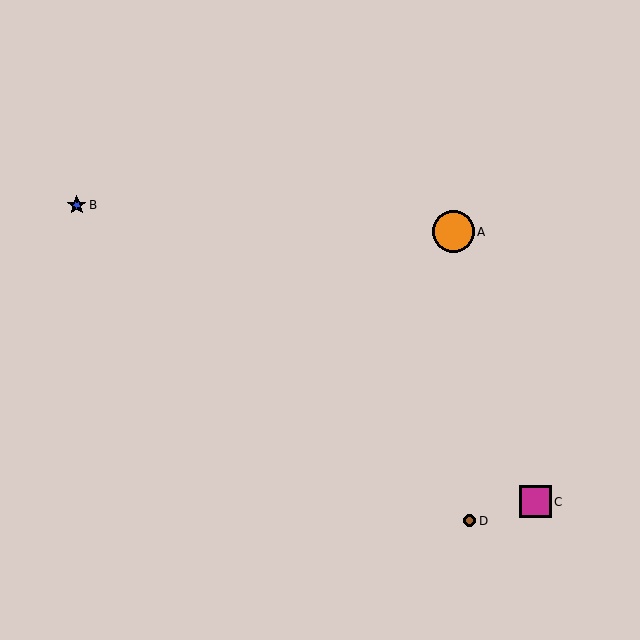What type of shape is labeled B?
Shape B is a blue star.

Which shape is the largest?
The orange circle (labeled A) is the largest.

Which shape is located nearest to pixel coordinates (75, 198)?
The blue star (labeled B) at (77, 205) is nearest to that location.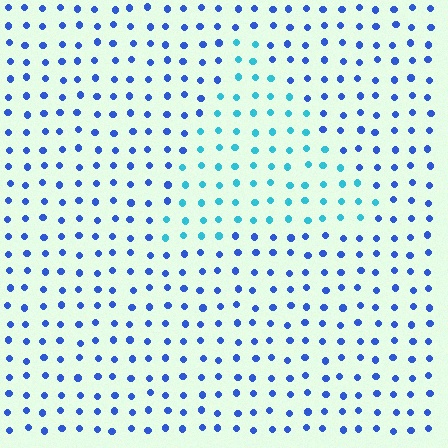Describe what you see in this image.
The image is filled with small blue elements in a uniform arrangement. A triangle-shaped region is visible where the elements are tinted to a slightly different hue, forming a subtle color boundary.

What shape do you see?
I see a triangle.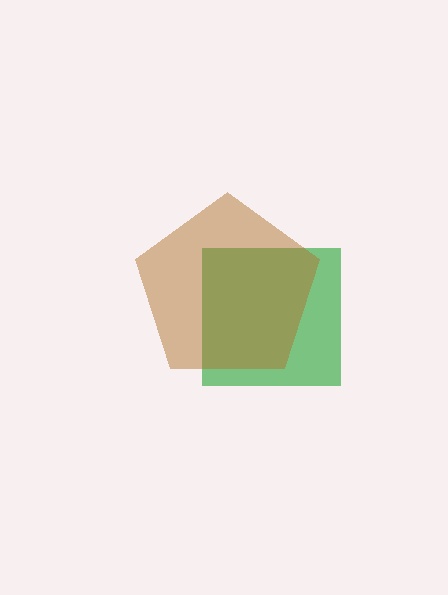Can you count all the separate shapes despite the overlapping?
Yes, there are 2 separate shapes.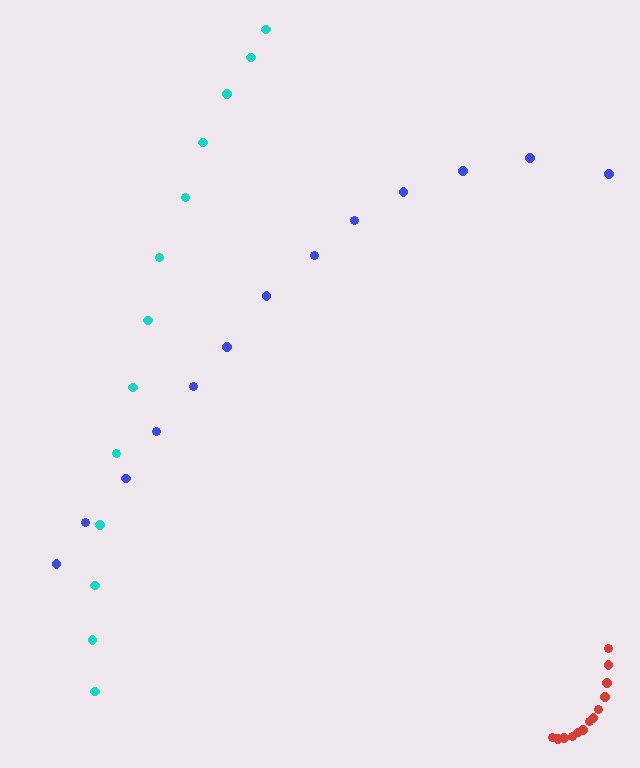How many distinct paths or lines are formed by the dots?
There are 3 distinct paths.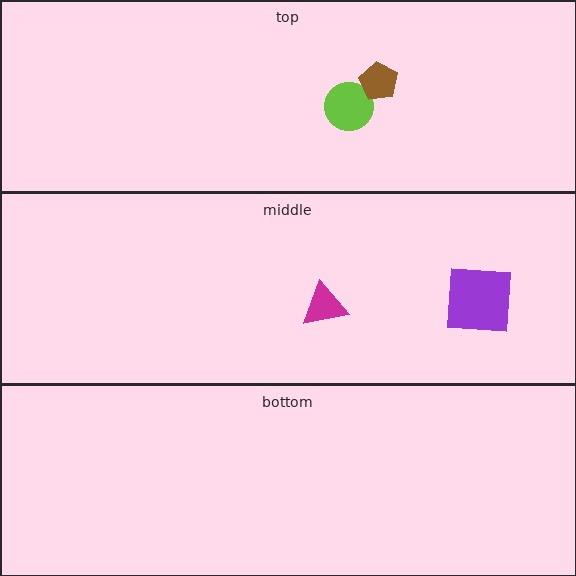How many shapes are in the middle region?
2.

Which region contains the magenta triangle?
The middle region.